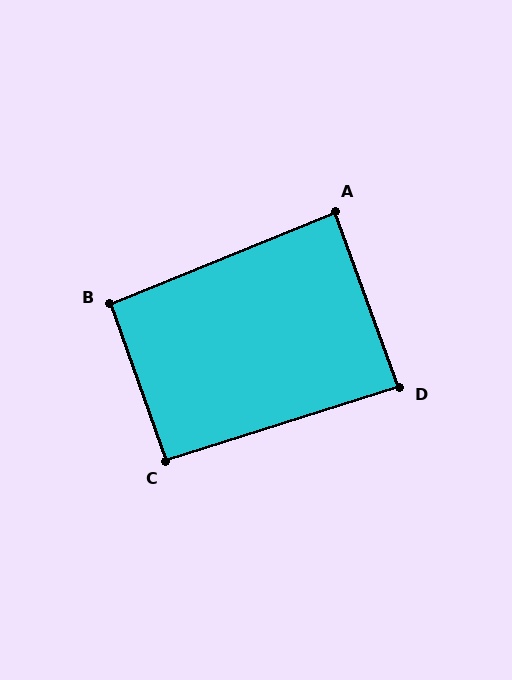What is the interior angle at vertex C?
Approximately 92 degrees (approximately right).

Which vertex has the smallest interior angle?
D, at approximately 87 degrees.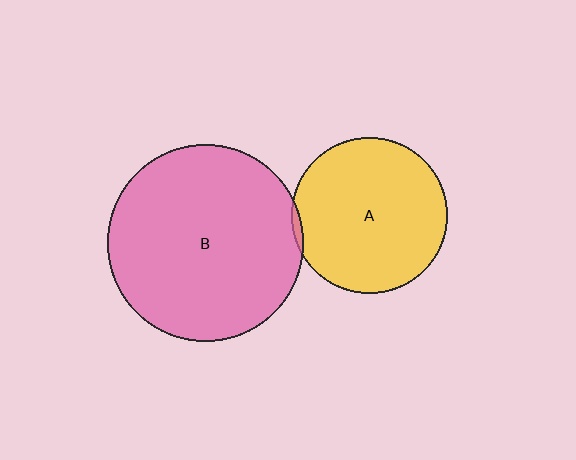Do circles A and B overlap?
Yes.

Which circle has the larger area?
Circle B (pink).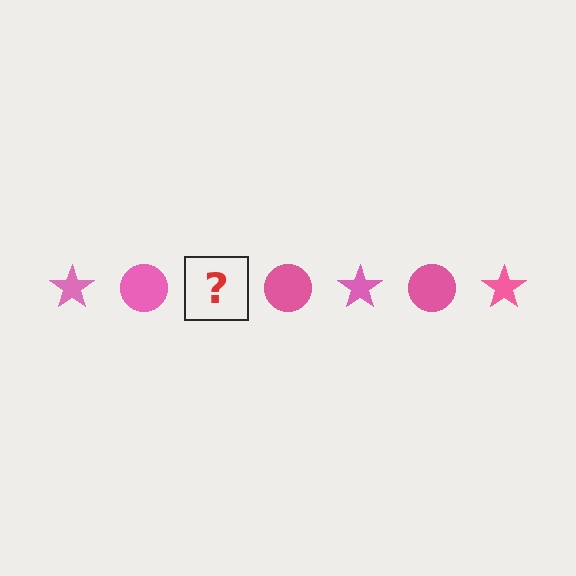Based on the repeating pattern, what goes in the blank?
The blank should be a pink star.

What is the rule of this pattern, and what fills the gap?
The rule is that the pattern cycles through star, circle shapes in pink. The gap should be filled with a pink star.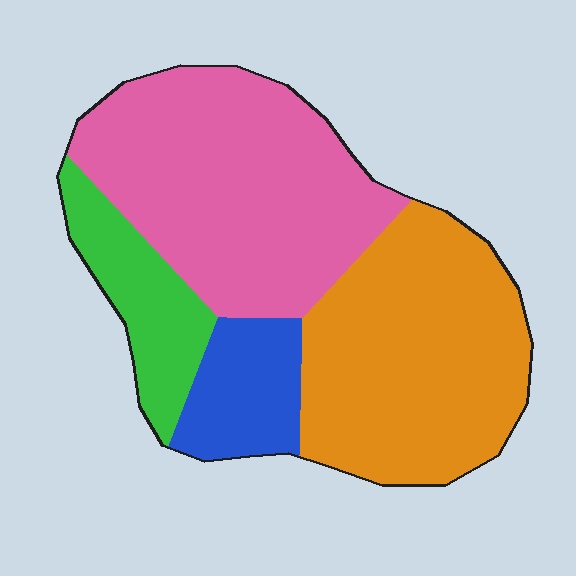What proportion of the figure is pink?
Pink covers 40% of the figure.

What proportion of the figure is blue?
Blue covers about 10% of the figure.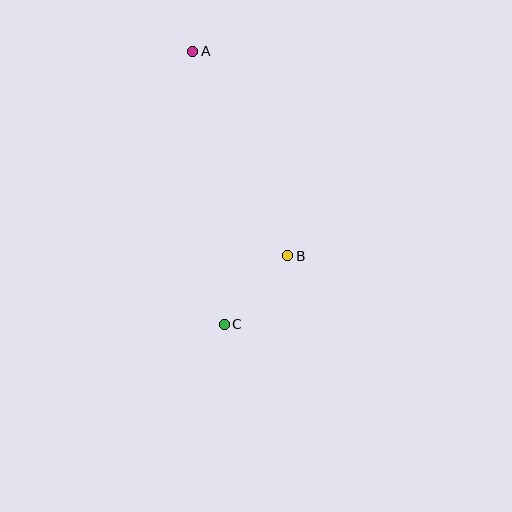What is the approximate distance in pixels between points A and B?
The distance between A and B is approximately 225 pixels.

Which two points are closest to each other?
Points B and C are closest to each other.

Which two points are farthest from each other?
Points A and C are farthest from each other.